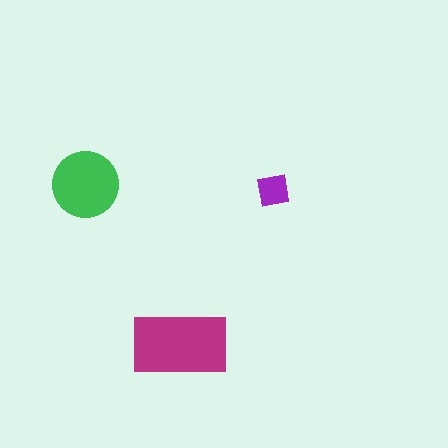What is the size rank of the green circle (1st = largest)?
2nd.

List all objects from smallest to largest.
The purple square, the green circle, the magenta rectangle.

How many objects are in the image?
There are 3 objects in the image.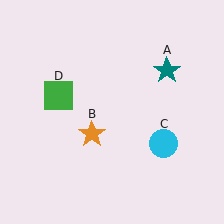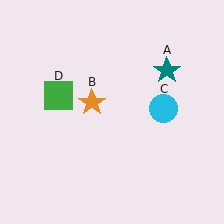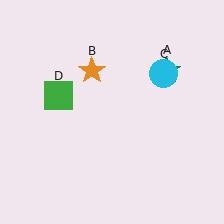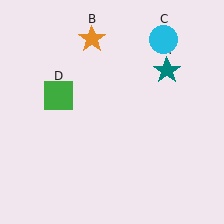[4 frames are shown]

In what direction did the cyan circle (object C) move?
The cyan circle (object C) moved up.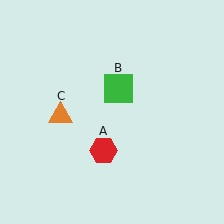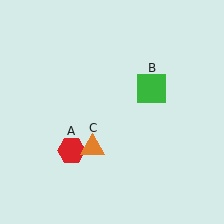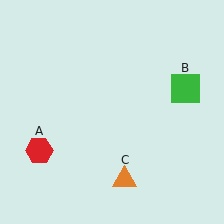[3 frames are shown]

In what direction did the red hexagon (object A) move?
The red hexagon (object A) moved left.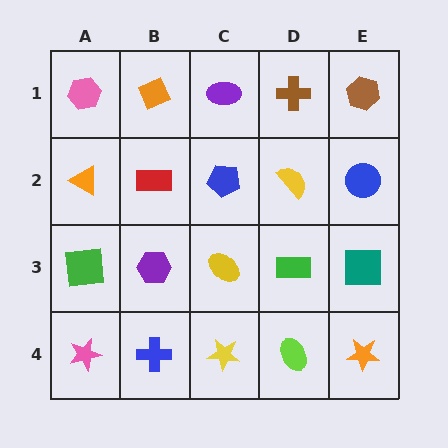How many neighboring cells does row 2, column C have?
4.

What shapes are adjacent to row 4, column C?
A yellow ellipse (row 3, column C), a blue cross (row 4, column B), a lime ellipse (row 4, column D).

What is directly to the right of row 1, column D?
A brown hexagon.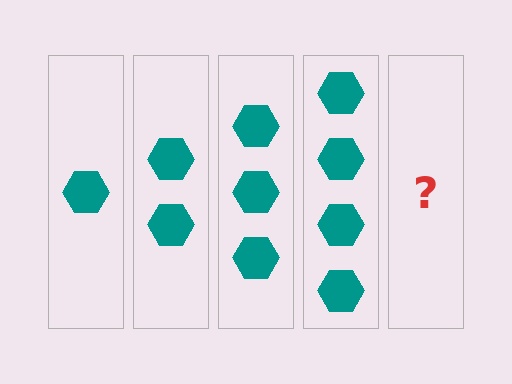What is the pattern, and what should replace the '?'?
The pattern is that each step adds one more hexagon. The '?' should be 5 hexagons.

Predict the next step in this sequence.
The next step is 5 hexagons.